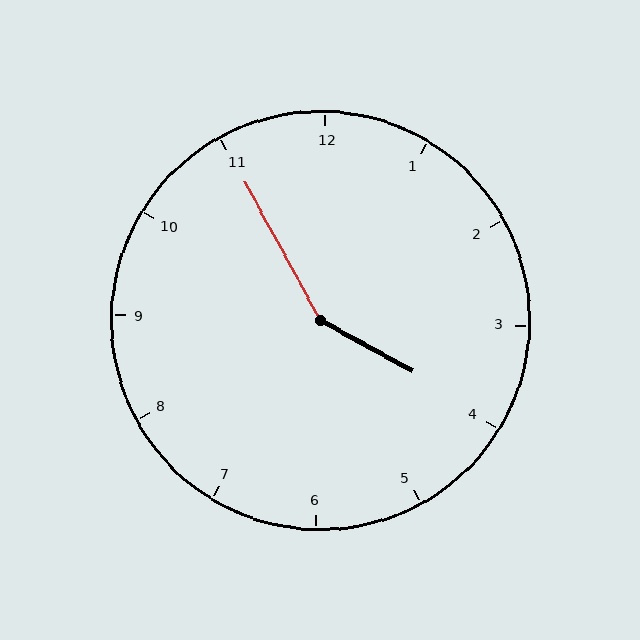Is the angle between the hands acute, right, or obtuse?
It is obtuse.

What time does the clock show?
3:55.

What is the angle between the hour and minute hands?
Approximately 148 degrees.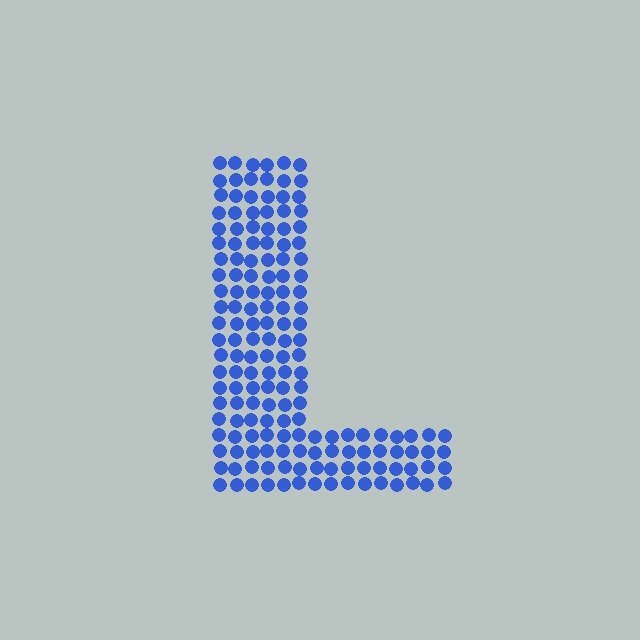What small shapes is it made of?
It is made of small circles.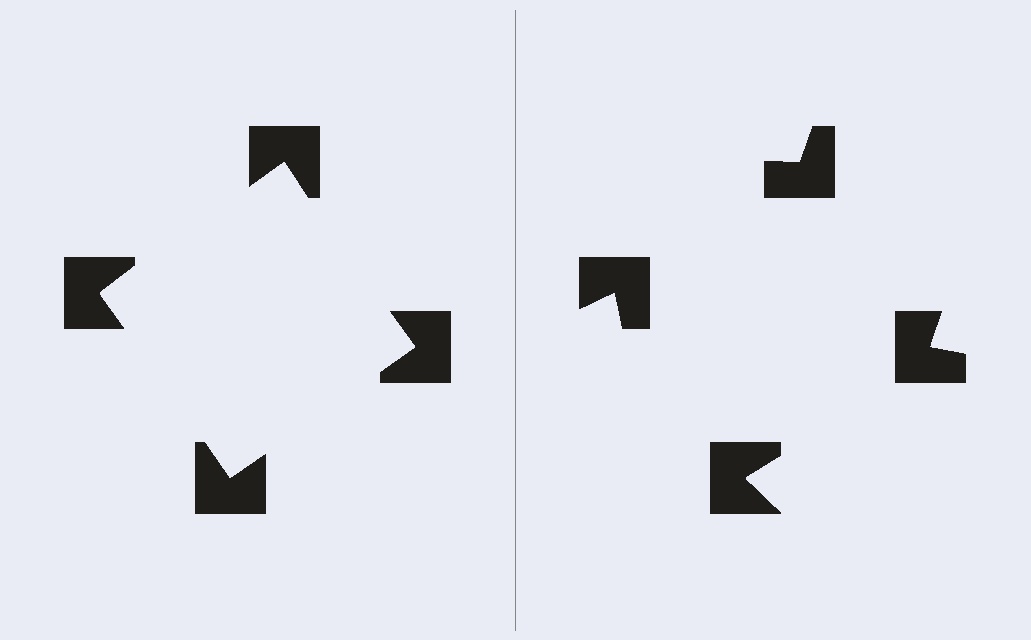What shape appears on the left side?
An illusory square.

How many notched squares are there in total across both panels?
8 — 4 on each side.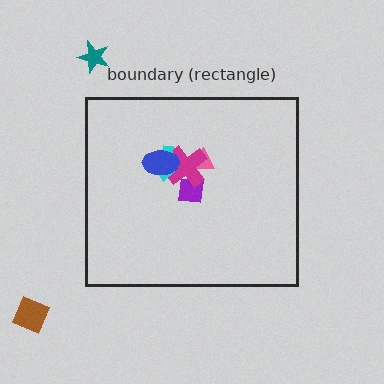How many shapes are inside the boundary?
5 inside, 2 outside.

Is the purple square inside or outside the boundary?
Inside.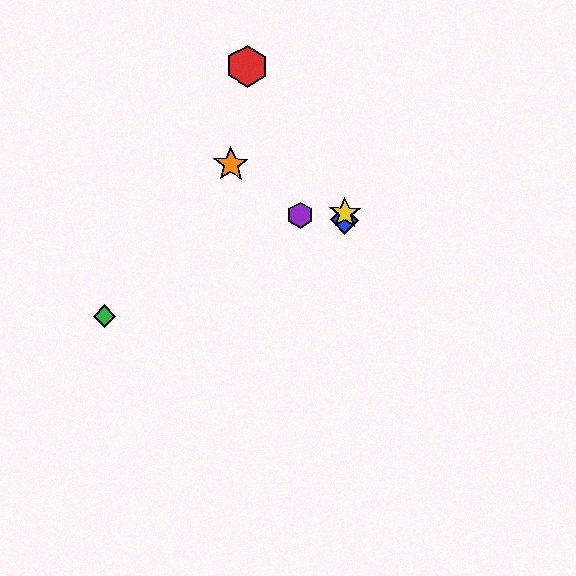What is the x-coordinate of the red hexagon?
The red hexagon is at x≈247.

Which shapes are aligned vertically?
The blue diamond, the yellow star are aligned vertically.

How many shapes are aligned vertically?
2 shapes (the blue diamond, the yellow star) are aligned vertically.